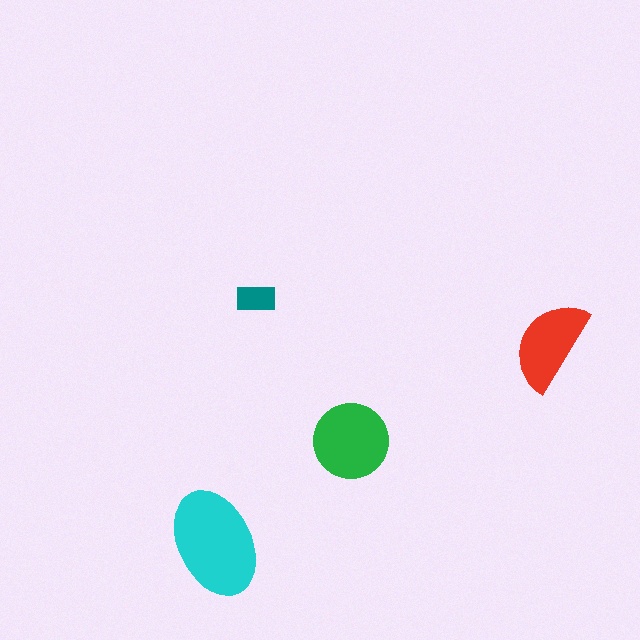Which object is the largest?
The cyan ellipse.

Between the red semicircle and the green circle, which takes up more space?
The green circle.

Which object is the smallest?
The teal rectangle.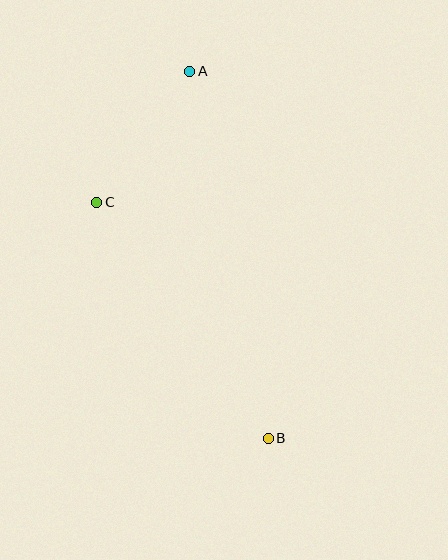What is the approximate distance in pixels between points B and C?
The distance between B and C is approximately 292 pixels.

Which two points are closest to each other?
Points A and C are closest to each other.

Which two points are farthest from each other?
Points A and B are farthest from each other.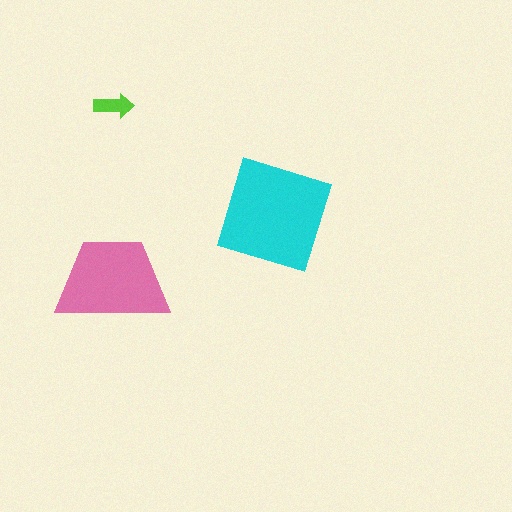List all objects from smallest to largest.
The lime arrow, the pink trapezoid, the cyan square.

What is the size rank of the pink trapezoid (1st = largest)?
2nd.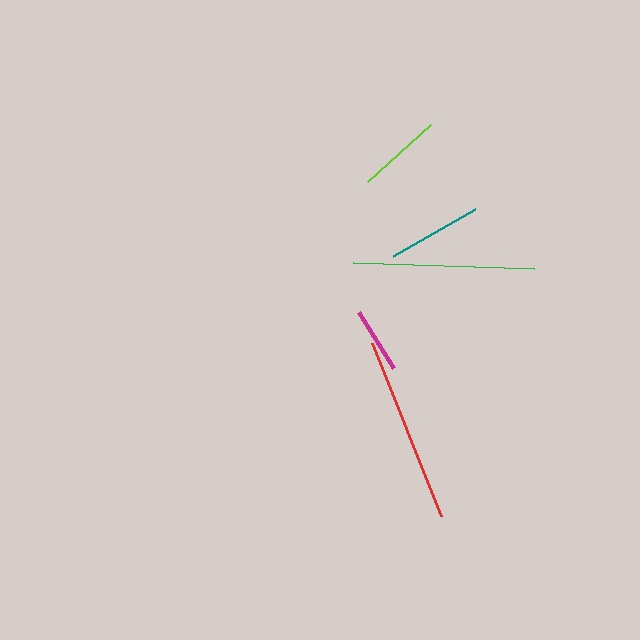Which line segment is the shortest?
The magenta line is the shortest at approximately 67 pixels.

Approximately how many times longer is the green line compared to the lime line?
The green line is approximately 2.1 times the length of the lime line.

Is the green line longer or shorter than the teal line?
The green line is longer than the teal line.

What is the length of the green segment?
The green segment is approximately 181 pixels long.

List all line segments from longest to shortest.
From longest to shortest: red, green, teal, lime, magenta.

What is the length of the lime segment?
The lime segment is approximately 85 pixels long.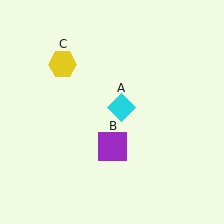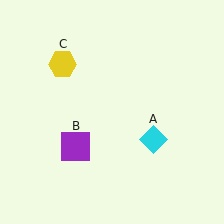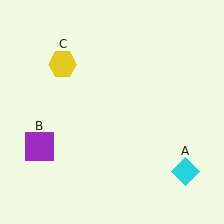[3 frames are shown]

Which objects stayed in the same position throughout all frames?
Yellow hexagon (object C) remained stationary.